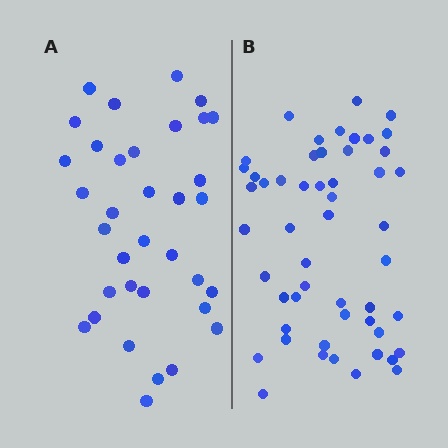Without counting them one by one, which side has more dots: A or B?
Region B (the right region) has more dots.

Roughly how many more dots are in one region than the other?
Region B has approximately 15 more dots than region A.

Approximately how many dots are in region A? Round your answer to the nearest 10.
About 40 dots. (The exact count is 35, which rounds to 40.)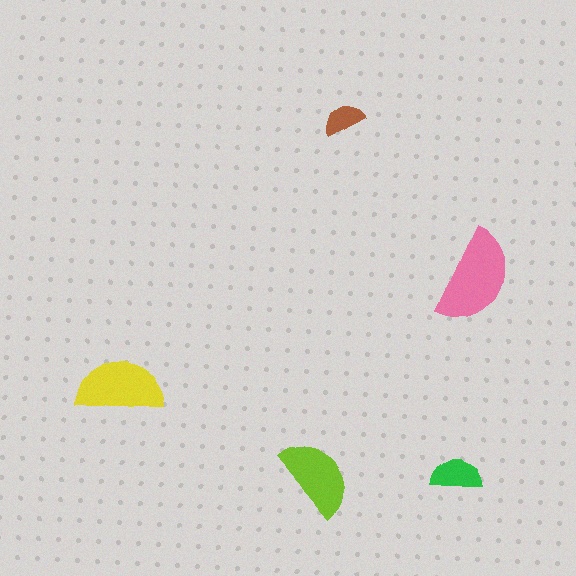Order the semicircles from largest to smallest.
the pink one, the yellow one, the lime one, the green one, the brown one.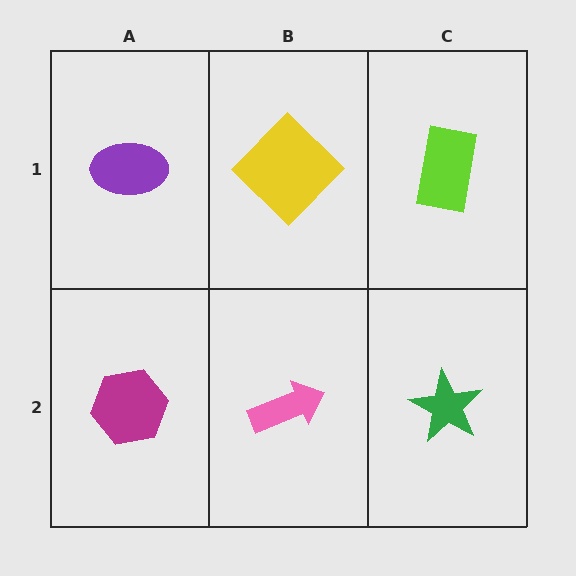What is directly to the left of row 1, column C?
A yellow diamond.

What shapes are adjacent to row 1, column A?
A magenta hexagon (row 2, column A), a yellow diamond (row 1, column B).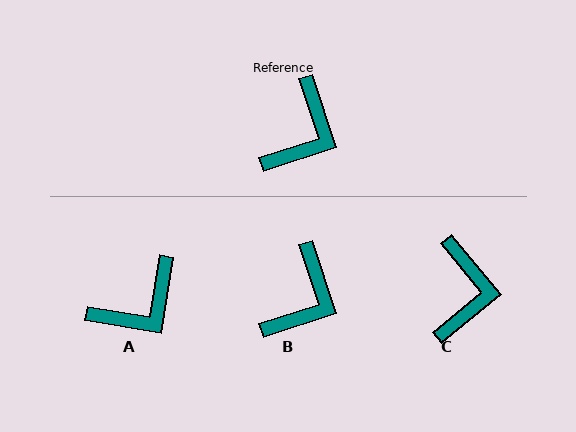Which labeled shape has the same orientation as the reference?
B.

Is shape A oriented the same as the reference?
No, it is off by about 28 degrees.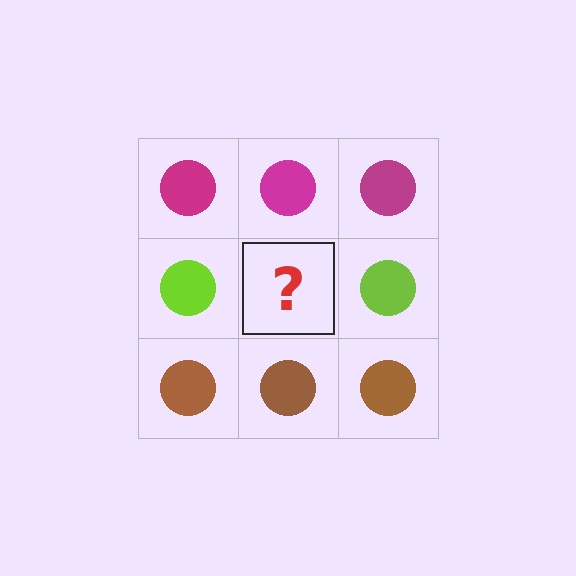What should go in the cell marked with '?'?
The missing cell should contain a lime circle.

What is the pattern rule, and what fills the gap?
The rule is that each row has a consistent color. The gap should be filled with a lime circle.